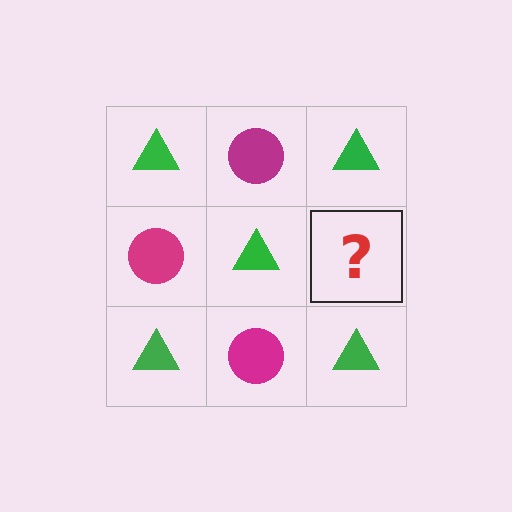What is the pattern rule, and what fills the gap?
The rule is that it alternates green triangle and magenta circle in a checkerboard pattern. The gap should be filled with a magenta circle.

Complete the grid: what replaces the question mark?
The question mark should be replaced with a magenta circle.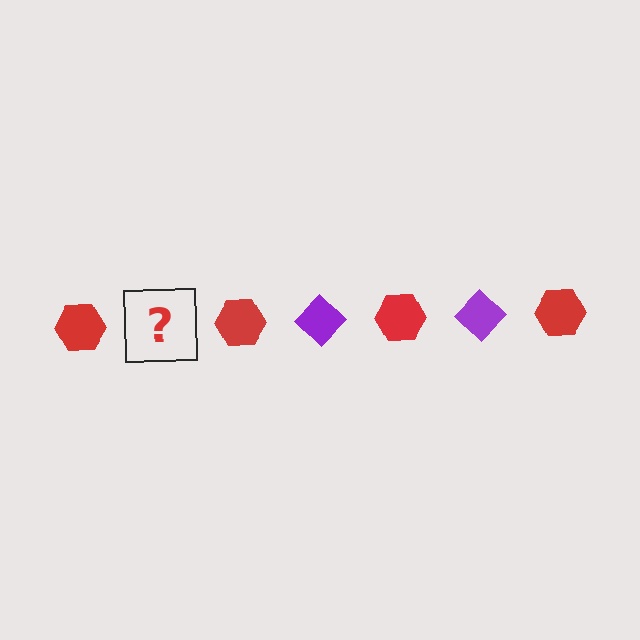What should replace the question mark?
The question mark should be replaced with a purple diamond.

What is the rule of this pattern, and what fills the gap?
The rule is that the pattern alternates between red hexagon and purple diamond. The gap should be filled with a purple diamond.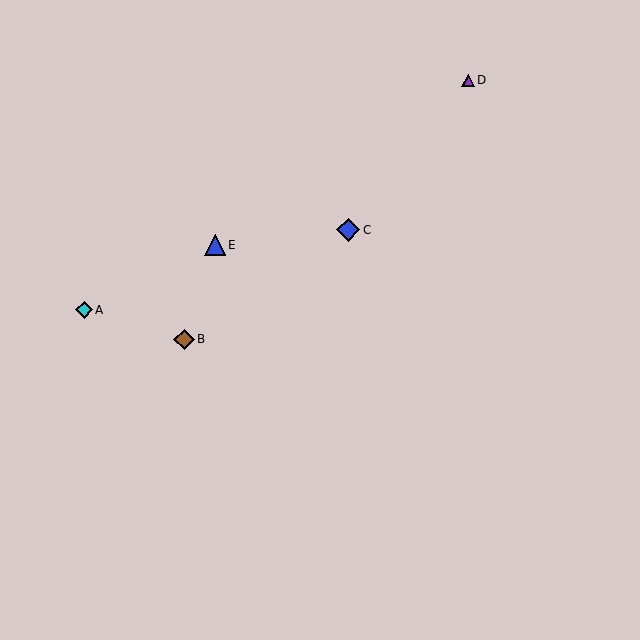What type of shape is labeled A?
Shape A is a cyan diamond.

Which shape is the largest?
The blue diamond (labeled C) is the largest.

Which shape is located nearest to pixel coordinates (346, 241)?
The blue diamond (labeled C) at (348, 230) is nearest to that location.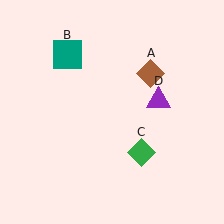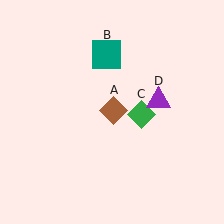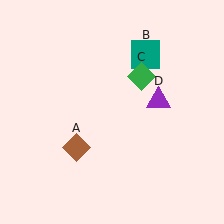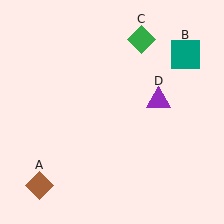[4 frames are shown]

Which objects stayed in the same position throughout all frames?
Purple triangle (object D) remained stationary.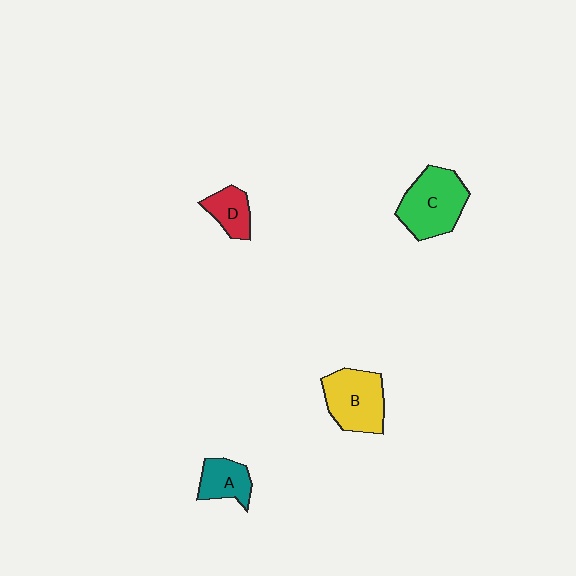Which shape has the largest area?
Shape C (green).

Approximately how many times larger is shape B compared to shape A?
Approximately 1.7 times.